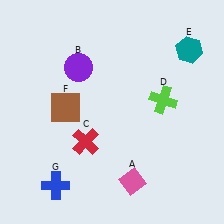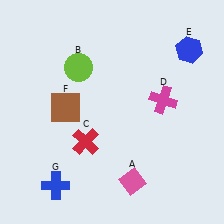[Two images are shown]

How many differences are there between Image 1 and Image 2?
There are 3 differences between the two images.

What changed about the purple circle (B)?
In Image 1, B is purple. In Image 2, it changed to lime.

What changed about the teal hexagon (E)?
In Image 1, E is teal. In Image 2, it changed to blue.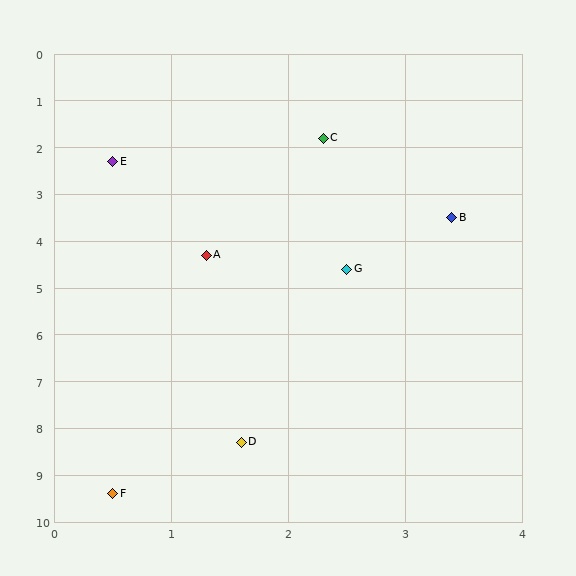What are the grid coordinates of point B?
Point B is at approximately (3.4, 3.5).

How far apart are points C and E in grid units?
Points C and E are about 1.9 grid units apart.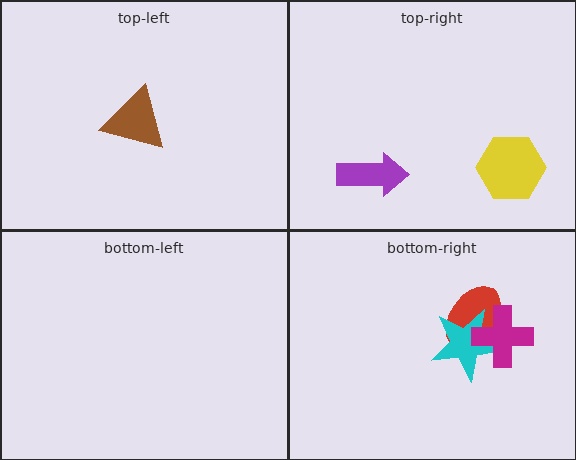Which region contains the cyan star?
The bottom-right region.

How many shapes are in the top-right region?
2.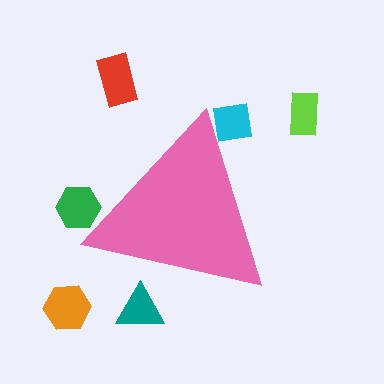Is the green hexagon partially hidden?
Yes, the green hexagon is partially hidden behind the pink triangle.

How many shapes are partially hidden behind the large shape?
3 shapes are partially hidden.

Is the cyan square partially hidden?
Yes, the cyan square is partially hidden behind the pink triangle.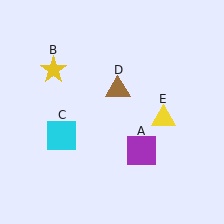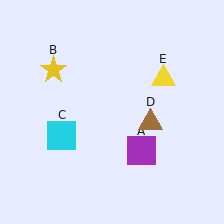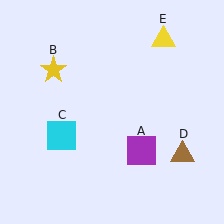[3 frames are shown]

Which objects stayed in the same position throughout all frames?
Purple square (object A) and yellow star (object B) and cyan square (object C) remained stationary.